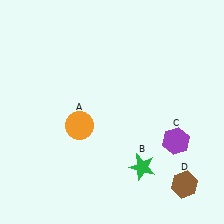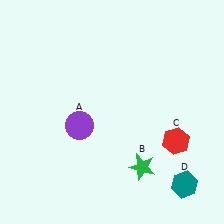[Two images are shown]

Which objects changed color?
A changed from orange to purple. C changed from purple to red. D changed from brown to teal.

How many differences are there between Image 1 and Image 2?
There are 3 differences between the two images.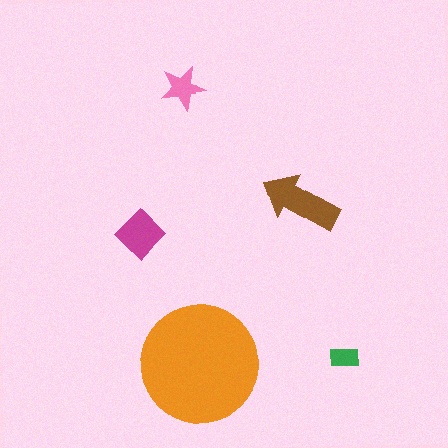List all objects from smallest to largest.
The green rectangle, the pink star, the magenta diamond, the brown arrow, the orange circle.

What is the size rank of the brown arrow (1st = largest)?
2nd.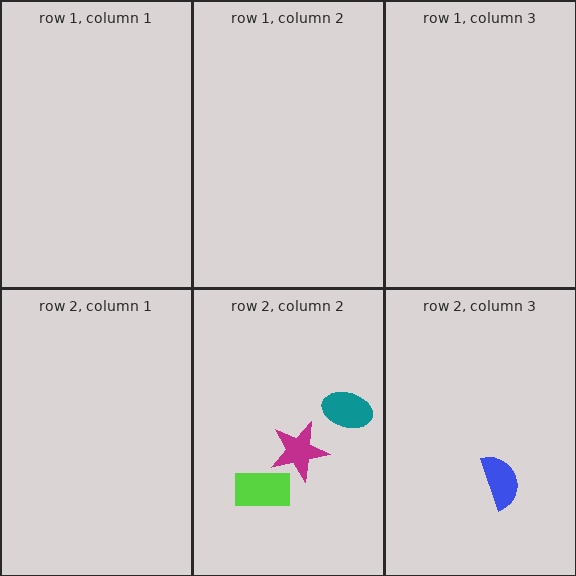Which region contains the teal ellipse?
The row 2, column 2 region.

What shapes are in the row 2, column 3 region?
The blue semicircle.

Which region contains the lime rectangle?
The row 2, column 2 region.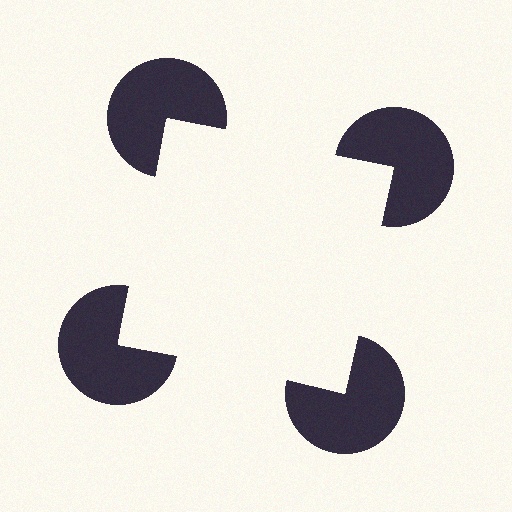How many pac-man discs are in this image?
There are 4 — one at each vertex of the illusory square.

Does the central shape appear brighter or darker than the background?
It typically appears slightly brighter than the background, even though no actual brightness change is drawn.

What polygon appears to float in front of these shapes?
An illusory square — its edges are inferred from the aligned wedge cuts in the pac-man discs, not physically drawn.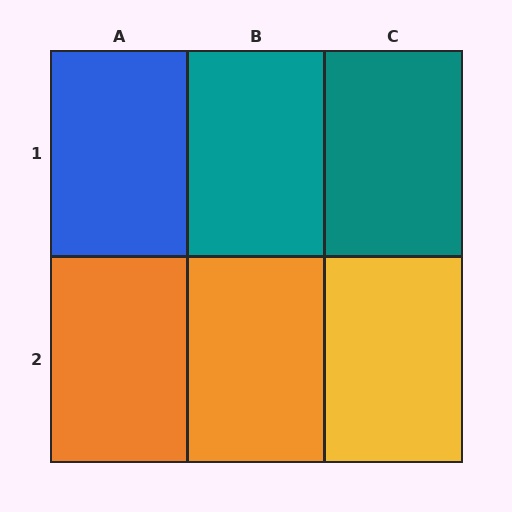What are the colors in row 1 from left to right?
Blue, teal, teal.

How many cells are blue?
1 cell is blue.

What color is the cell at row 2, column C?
Yellow.